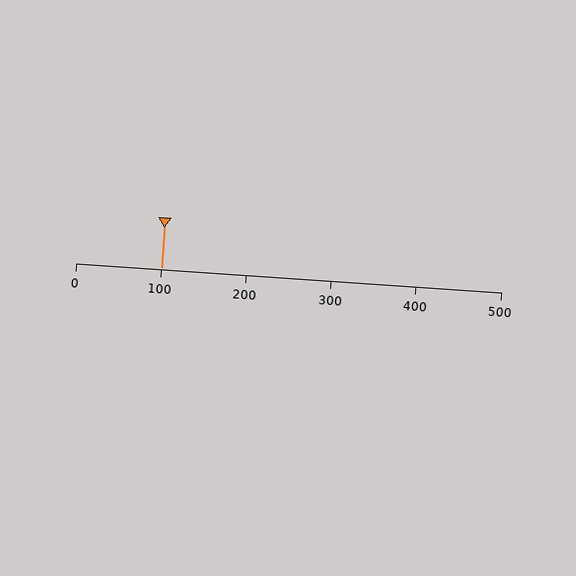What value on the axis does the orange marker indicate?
The marker indicates approximately 100.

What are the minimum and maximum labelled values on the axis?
The axis runs from 0 to 500.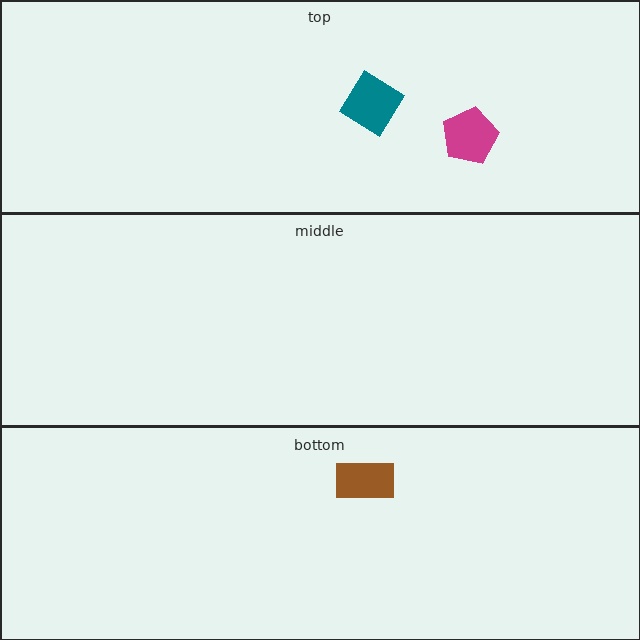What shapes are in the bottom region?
The brown rectangle.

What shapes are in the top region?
The teal diamond, the magenta pentagon.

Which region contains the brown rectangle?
The bottom region.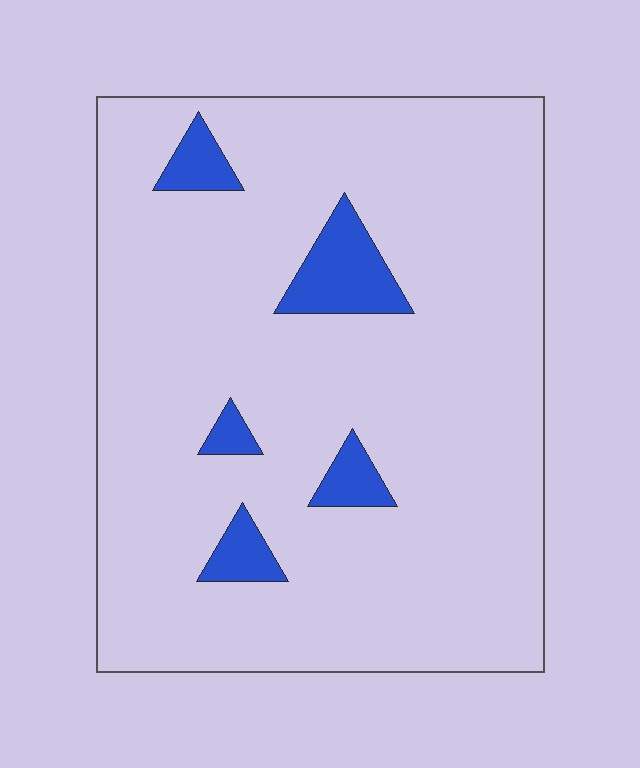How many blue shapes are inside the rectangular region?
5.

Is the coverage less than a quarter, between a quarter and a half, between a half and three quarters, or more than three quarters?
Less than a quarter.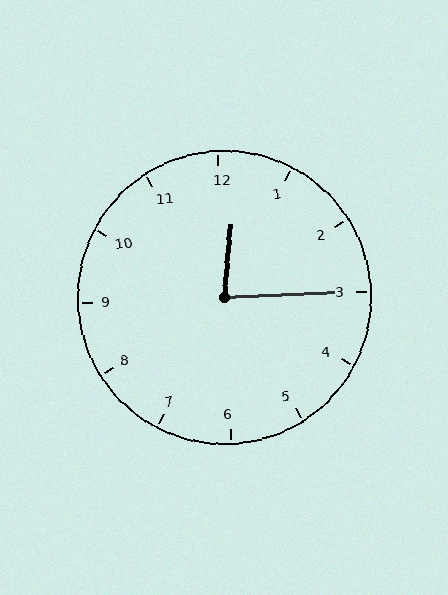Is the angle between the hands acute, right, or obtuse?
It is acute.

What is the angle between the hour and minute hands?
Approximately 82 degrees.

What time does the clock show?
12:15.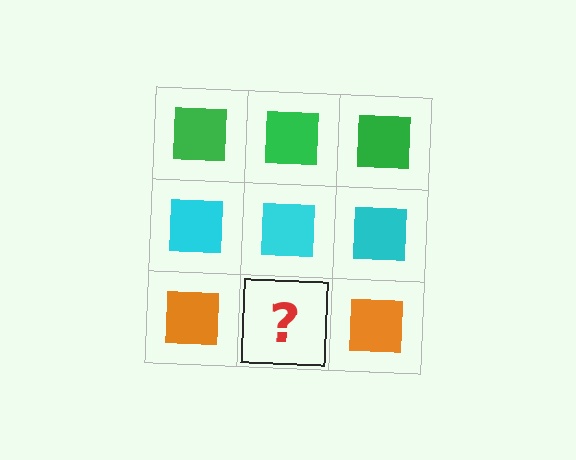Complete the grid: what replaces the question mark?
The question mark should be replaced with an orange square.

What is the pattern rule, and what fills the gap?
The rule is that each row has a consistent color. The gap should be filled with an orange square.